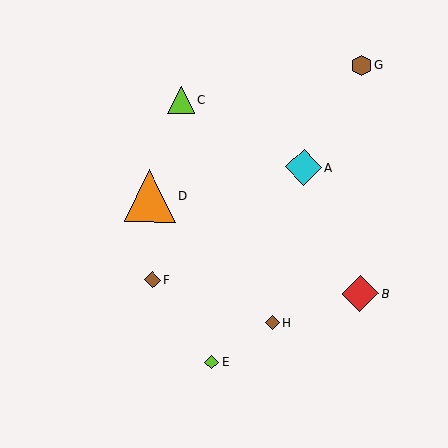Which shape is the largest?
The orange triangle (labeled D) is the largest.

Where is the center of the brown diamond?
The center of the brown diamond is at (273, 323).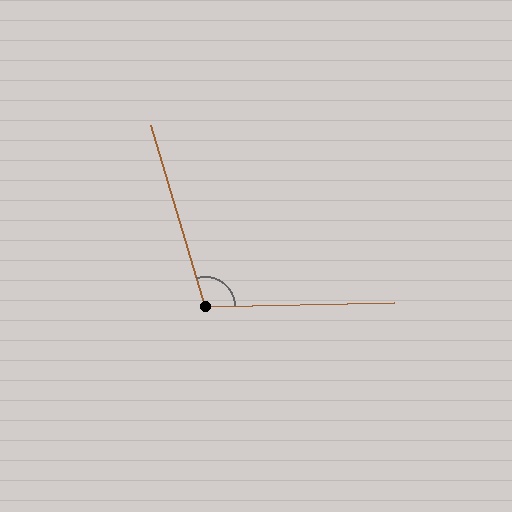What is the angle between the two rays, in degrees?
Approximately 105 degrees.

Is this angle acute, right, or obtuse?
It is obtuse.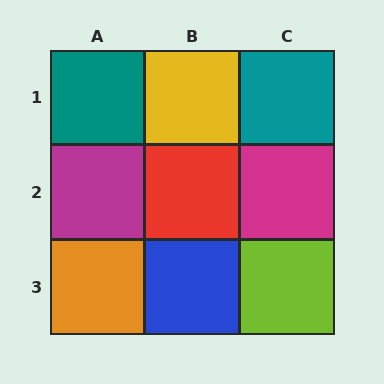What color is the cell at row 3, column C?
Lime.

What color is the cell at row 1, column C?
Teal.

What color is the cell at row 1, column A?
Teal.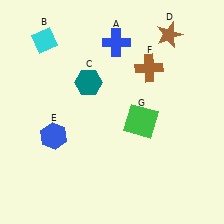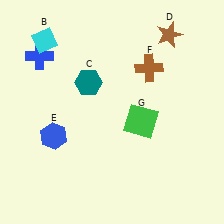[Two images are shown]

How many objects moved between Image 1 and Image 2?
1 object moved between the two images.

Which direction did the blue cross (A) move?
The blue cross (A) moved left.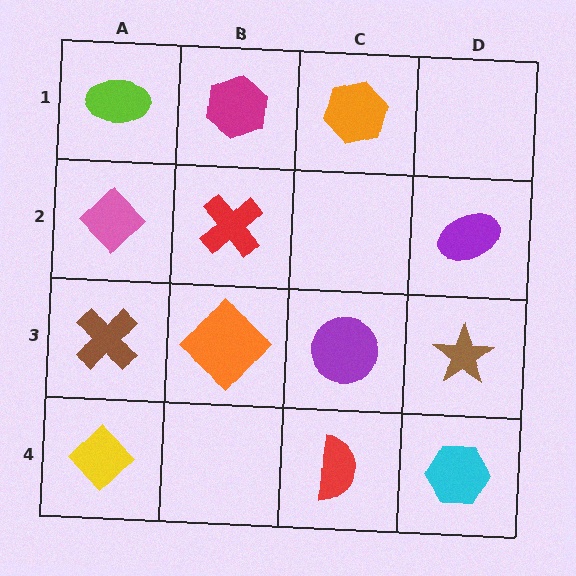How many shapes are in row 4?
3 shapes.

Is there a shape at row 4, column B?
No, that cell is empty.